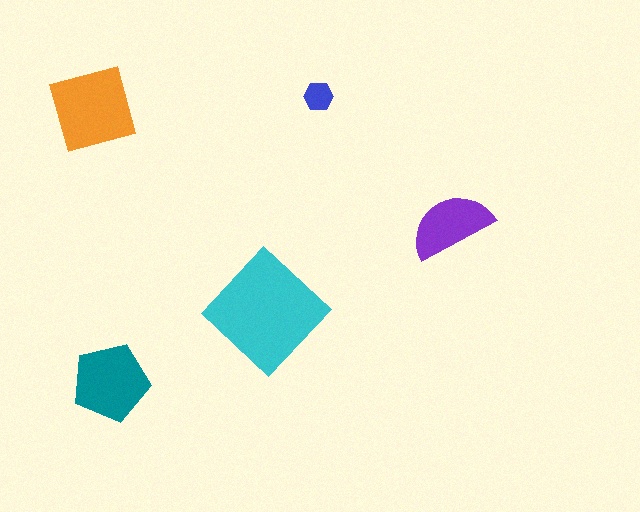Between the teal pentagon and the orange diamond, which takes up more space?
The orange diamond.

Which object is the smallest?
The blue hexagon.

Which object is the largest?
The cyan diamond.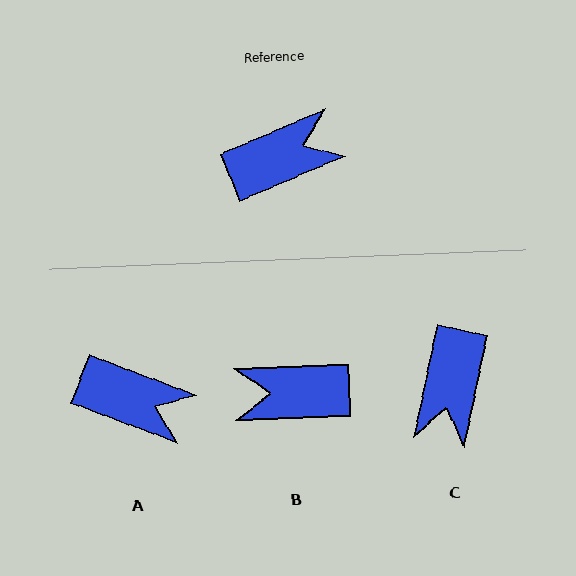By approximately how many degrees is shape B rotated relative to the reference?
Approximately 159 degrees counter-clockwise.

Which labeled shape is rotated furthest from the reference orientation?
B, about 159 degrees away.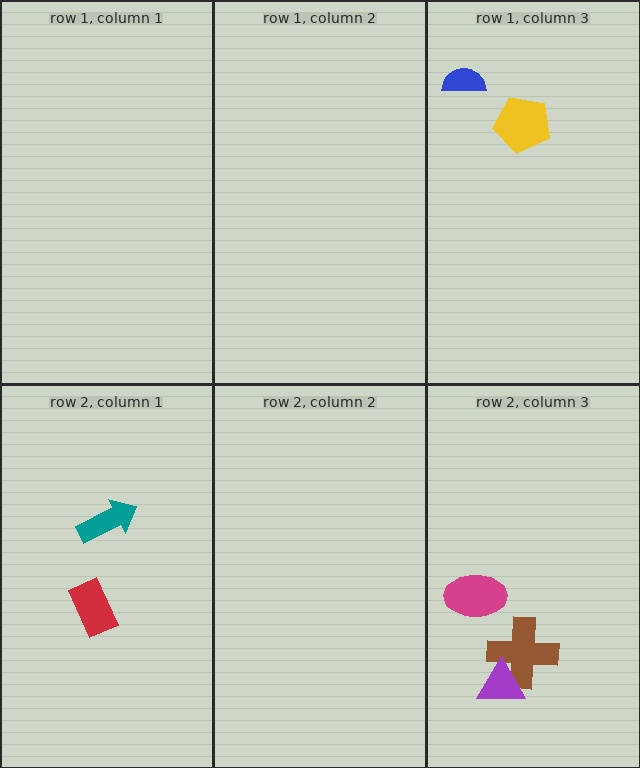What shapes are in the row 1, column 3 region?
The yellow pentagon, the blue semicircle.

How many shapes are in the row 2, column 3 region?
3.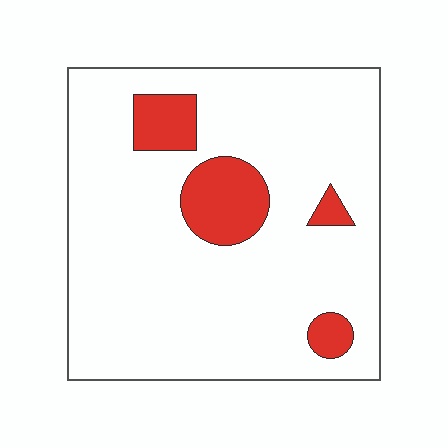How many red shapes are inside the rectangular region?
4.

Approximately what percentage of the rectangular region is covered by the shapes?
Approximately 15%.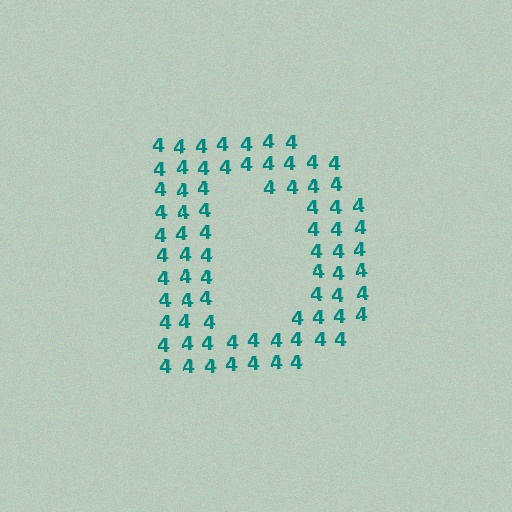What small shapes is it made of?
It is made of small digit 4's.